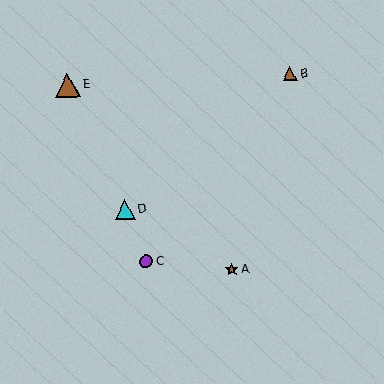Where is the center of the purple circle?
The center of the purple circle is at (146, 261).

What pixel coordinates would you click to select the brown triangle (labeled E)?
Click at (68, 85) to select the brown triangle E.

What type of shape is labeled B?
Shape B is a brown triangle.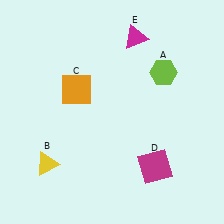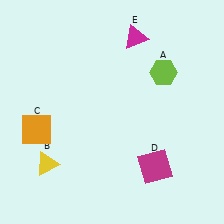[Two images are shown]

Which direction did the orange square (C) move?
The orange square (C) moved down.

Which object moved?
The orange square (C) moved down.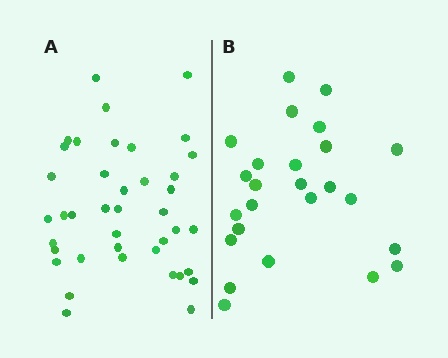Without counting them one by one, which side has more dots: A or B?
Region A (the left region) has more dots.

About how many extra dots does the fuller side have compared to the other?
Region A has approximately 15 more dots than region B.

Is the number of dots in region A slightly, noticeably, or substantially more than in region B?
Region A has substantially more. The ratio is roughly 1.6 to 1.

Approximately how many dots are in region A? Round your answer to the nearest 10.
About 40 dots.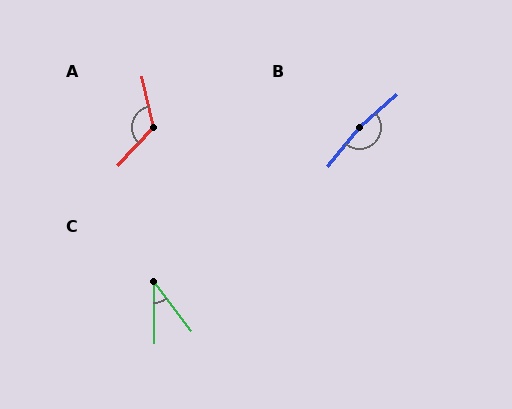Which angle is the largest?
B, at approximately 170 degrees.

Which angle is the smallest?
C, at approximately 37 degrees.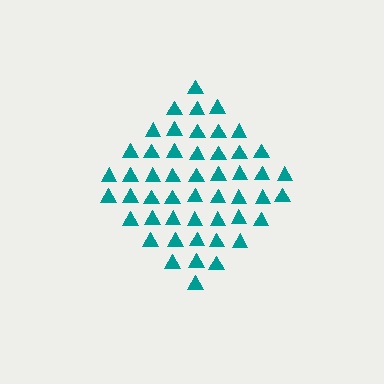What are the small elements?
The small elements are triangles.